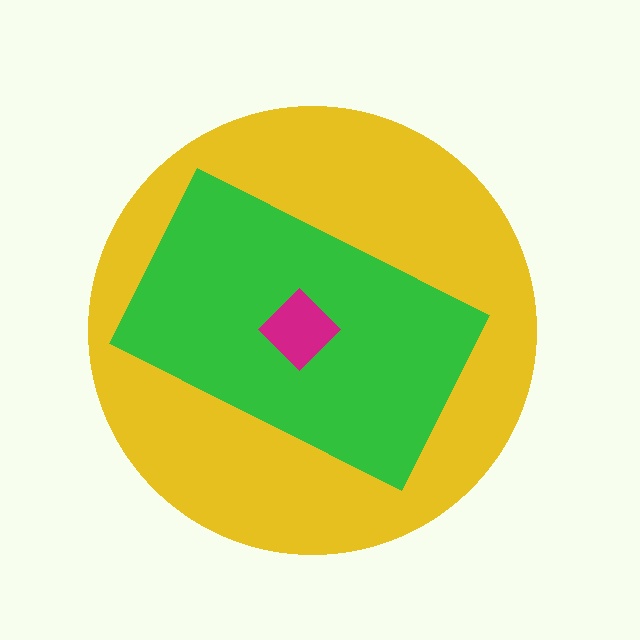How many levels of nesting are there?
3.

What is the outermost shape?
The yellow circle.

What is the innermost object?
The magenta diamond.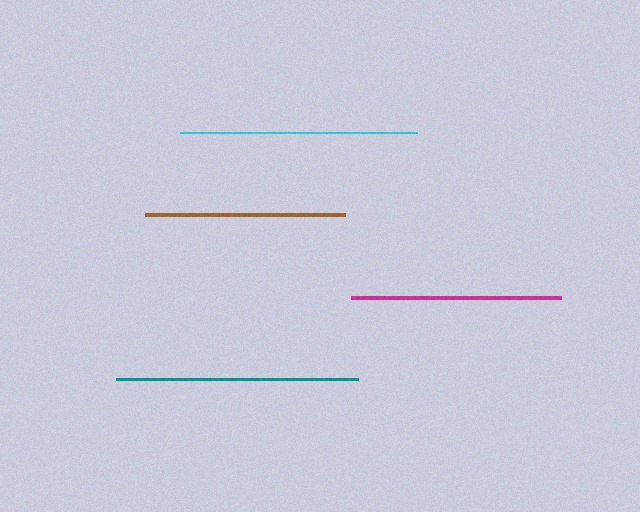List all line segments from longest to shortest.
From longest to shortest: teal, cyan, magenta, brown.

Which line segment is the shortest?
The brown line is the shortest at approximately 200 pixels.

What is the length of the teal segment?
The teal segment is approximately 242 pixels long.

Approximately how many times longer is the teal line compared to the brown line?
The teal line is approximately 1.2 times the length of the brown line.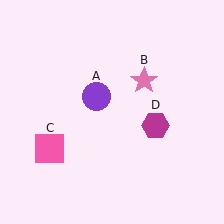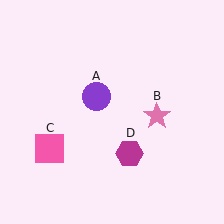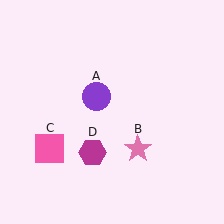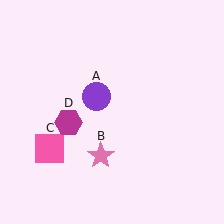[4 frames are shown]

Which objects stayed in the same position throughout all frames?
Purple circle (object A) and pink square (object C) remained stationary.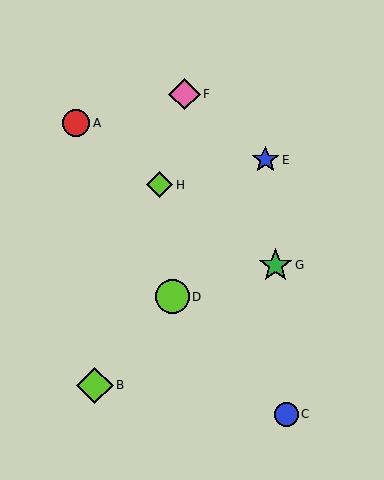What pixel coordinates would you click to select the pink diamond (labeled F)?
Click at (185, 94) to select the pink diamond F.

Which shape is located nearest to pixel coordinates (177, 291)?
The lime circle (labeled D) at (172, 297) is nearest to that location.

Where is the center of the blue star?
The center of the blue star is at (265, 160).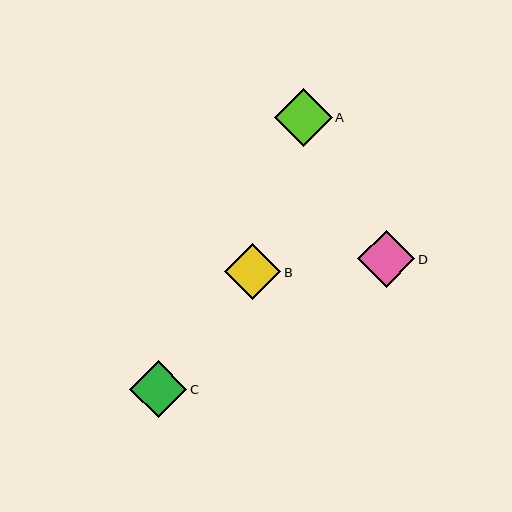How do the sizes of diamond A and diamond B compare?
Diamond A and diamond B are approximately the same size.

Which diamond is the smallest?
Diamond B is the smallest with a size of approximately 56 pixels.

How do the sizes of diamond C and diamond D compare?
Diamond C and diamond D are approximately the same size.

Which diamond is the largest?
Diamond A is the largest with a size of approximately 58 pixels.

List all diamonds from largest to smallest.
From largest to smallest: A, C, D, B.